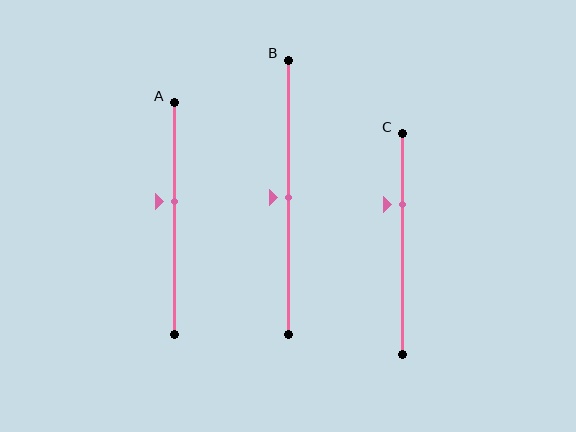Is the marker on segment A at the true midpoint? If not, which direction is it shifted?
No, the marker on segment A is shifted upward by about 7% of the segment length.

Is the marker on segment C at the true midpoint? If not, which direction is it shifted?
No, the marker on segment C is shifted upward by about 18% of the segment length.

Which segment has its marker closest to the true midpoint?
Segment B has its marker closest to the true midpoint.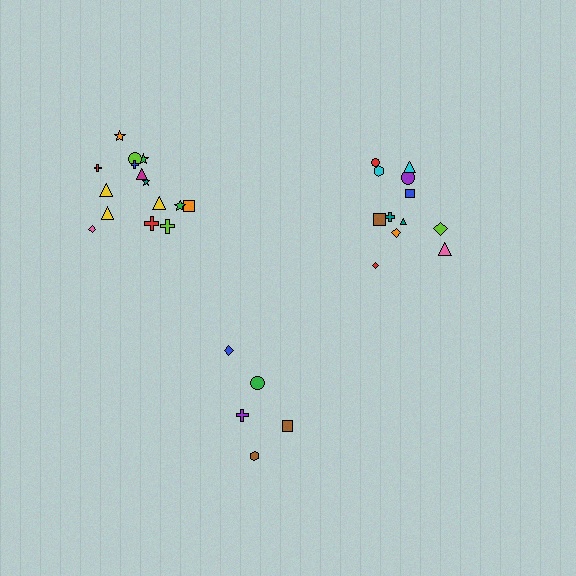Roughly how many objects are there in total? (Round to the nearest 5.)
Roughly 30 objects in total.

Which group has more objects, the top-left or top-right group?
The top-left group.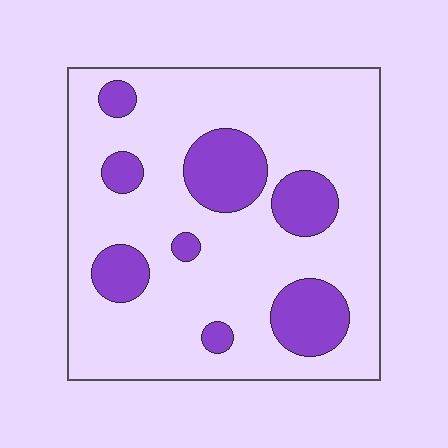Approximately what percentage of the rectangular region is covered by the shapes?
Approximately 20%.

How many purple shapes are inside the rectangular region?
8.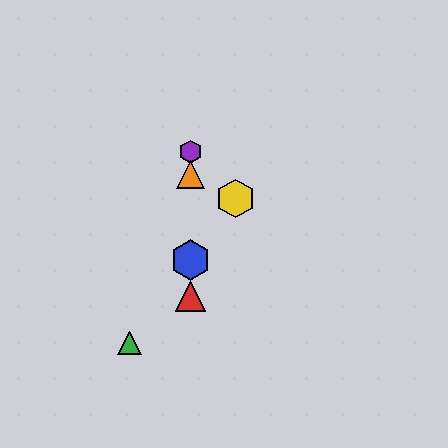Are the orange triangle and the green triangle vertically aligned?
No, the orange triangle is at x≈190 and the green triangle is at x≈129.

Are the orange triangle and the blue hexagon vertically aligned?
Yes, both are at x≈190.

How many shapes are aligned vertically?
4 shapes (the red triangle, the blue hexagon, the purple hexagon, the orange triangle) are aligned vertically.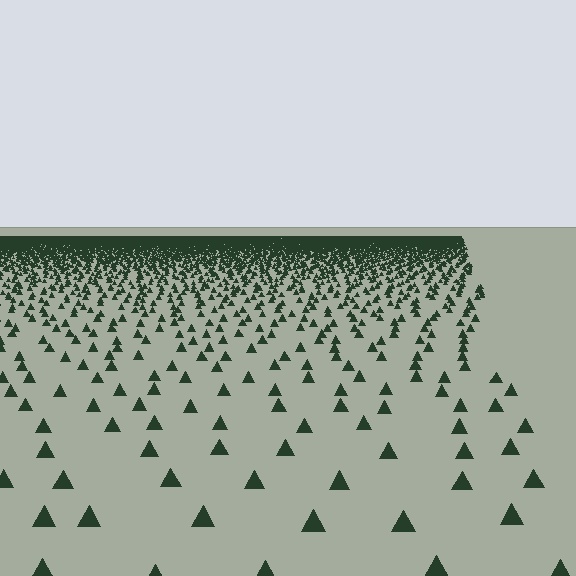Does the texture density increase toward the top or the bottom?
Density increases toward the top.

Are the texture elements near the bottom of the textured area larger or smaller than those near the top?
Larger. Near the bottom, elements are closer to the viewer and appear at a bigger on-screen size.